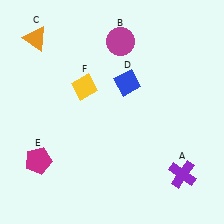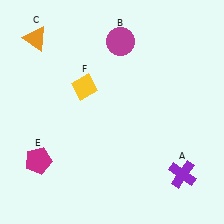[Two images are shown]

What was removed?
The blue diamond (D) was removed in Image 2.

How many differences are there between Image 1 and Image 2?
There is 1 difference between the two images.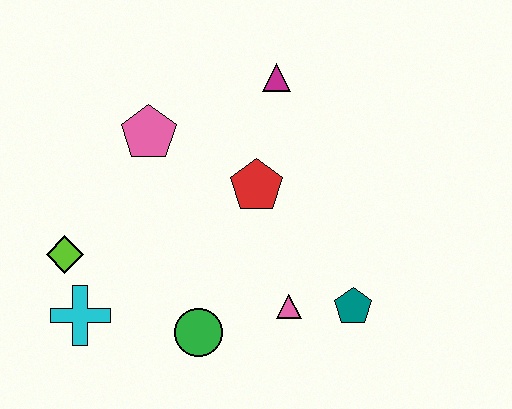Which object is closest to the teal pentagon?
The pink triangle is closest to the teal pentagon.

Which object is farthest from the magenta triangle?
The cyan cross is farthest from the magenta triangle.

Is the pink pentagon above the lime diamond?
Yes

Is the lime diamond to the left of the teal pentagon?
Yes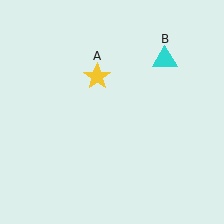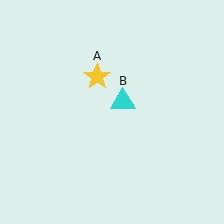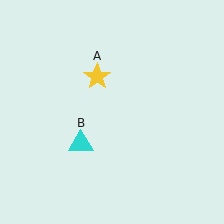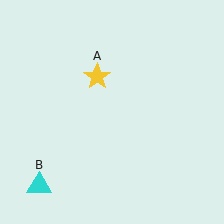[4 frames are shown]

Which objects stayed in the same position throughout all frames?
Yellow star (object A) remained stationary.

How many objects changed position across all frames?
1 object changed position: cyan triangle (object B).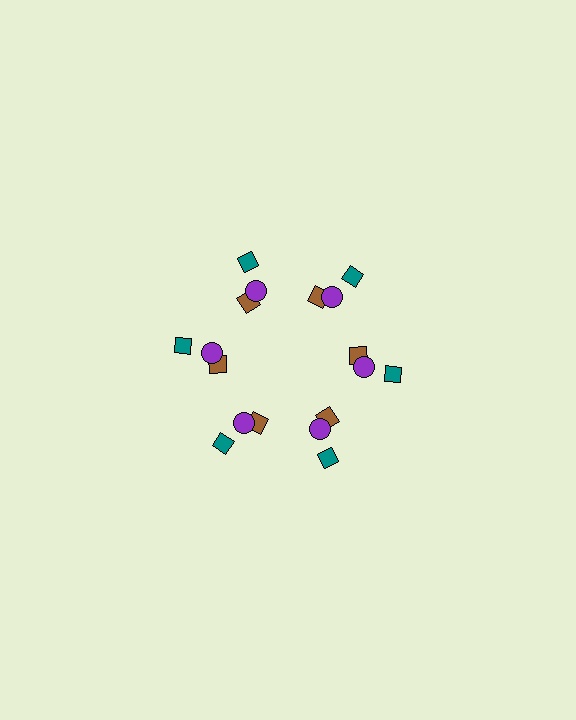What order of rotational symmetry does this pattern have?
This pattern has 6-fold rotational symmetry.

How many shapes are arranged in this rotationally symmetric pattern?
There are 18 shapes, arranged in 6 groups of 3.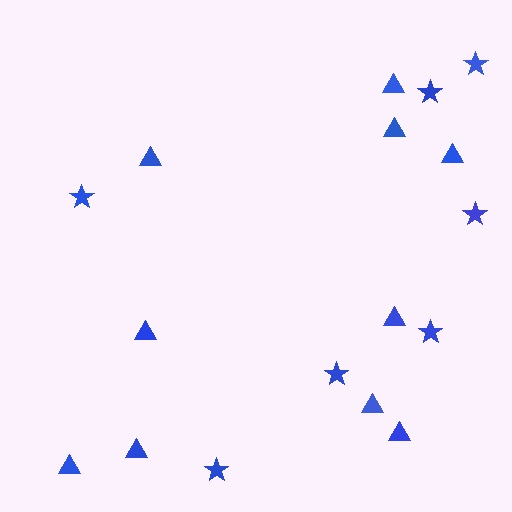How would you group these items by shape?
There are 2 groups: one group of stars (7) and one group of triangles (10).